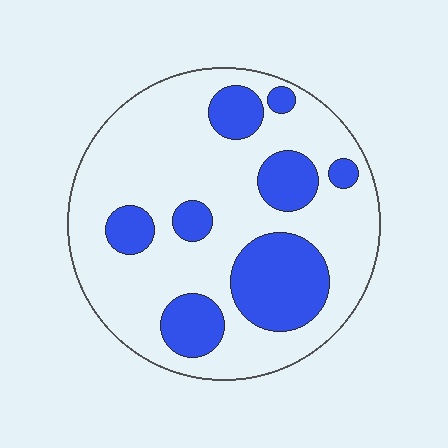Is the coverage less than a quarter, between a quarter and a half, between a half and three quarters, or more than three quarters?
Between a quarter and a half.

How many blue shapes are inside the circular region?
8.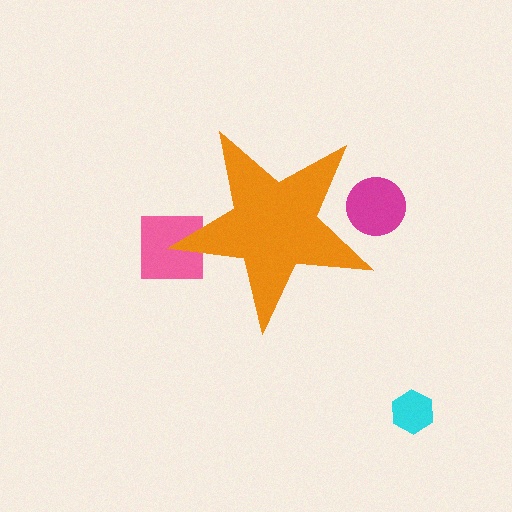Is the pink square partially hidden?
Yes, the pink square is partially hidden behind the orange star.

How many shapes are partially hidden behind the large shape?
2 shapes are partially hidden.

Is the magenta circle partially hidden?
Yes, the magenta circle is partially hidden behind the orange star.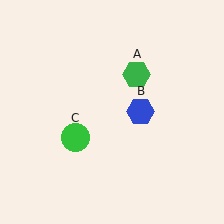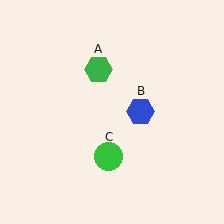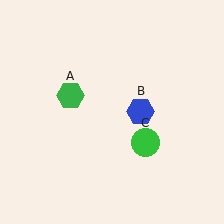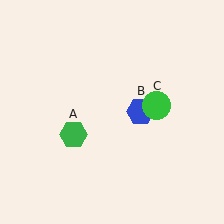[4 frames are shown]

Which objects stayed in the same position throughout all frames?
Blue hexagon (object B) remained stationary.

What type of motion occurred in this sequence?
The green hexagon (object A), green circle (object C) rotated counterclockwise around the center of the scene.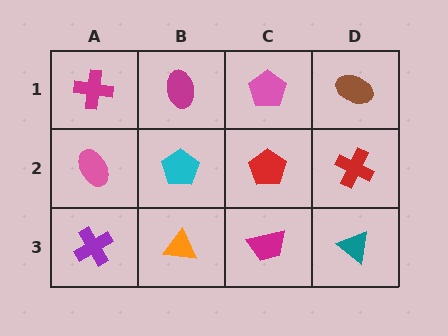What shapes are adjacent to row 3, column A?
A pink ellipse (row 2, column A), an orange triangle (row 3, column B).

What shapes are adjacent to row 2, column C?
A pink pentagon (row 1, column C), a magenta trapezoid (row 3, column C), a cyan pentagon (row 2, column B), a red cross (row 2, column D).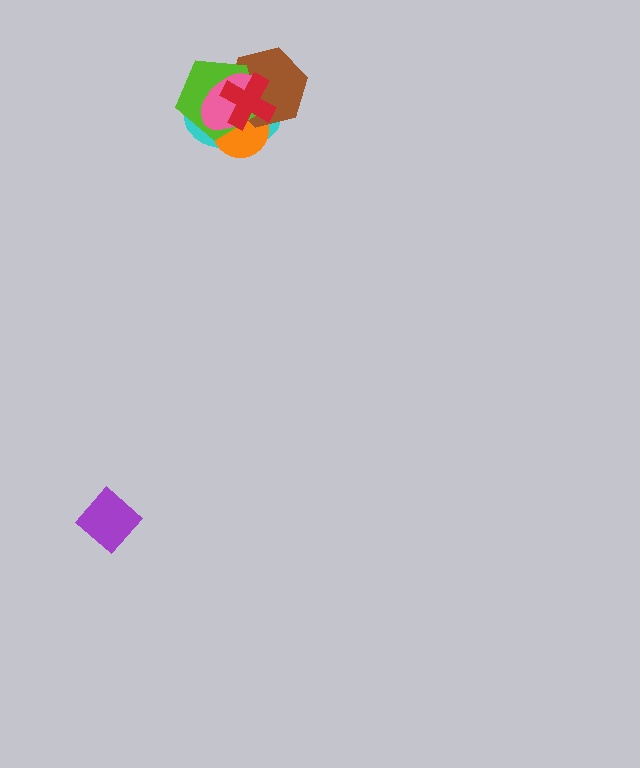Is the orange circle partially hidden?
Yes, it is partially covered by another shape.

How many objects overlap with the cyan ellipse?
5 objects overlap with the cyan ellipse.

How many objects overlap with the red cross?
5 objects overlap with the red cross.